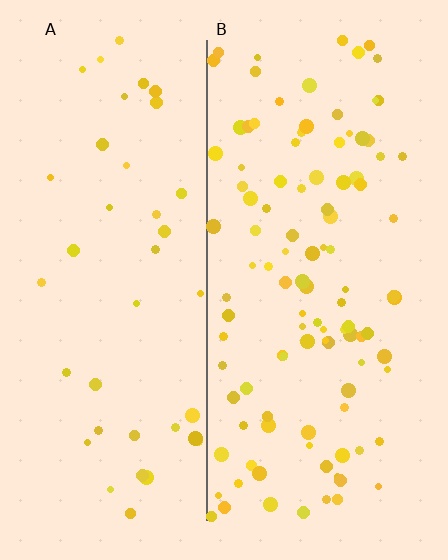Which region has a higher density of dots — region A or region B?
B (the right).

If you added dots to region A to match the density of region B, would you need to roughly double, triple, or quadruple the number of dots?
Approximately double.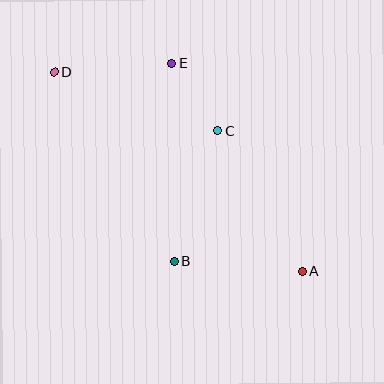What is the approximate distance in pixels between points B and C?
The distance between B and C is approximately 138 pixels.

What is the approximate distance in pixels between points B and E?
The distance between B and E is approximately 198 pixels.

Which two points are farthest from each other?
Points A and D are farthest from each other.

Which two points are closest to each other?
Points C and E are closest to each other.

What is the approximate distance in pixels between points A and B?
The distance between A and B is approximately 129 pixels.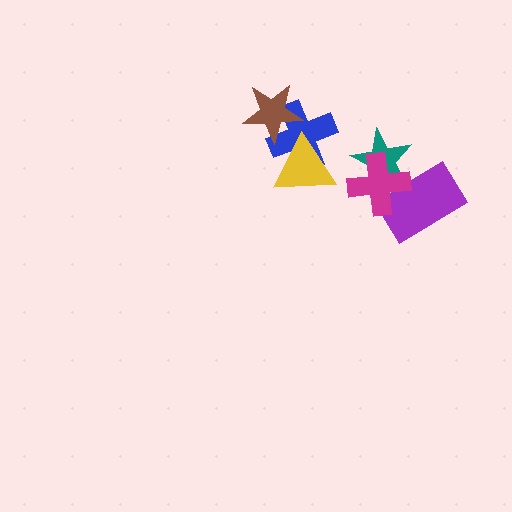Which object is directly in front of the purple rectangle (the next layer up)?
The teal star is directly in front of the purple rectangle.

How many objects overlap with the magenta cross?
2 objects overlap with the magenta cross.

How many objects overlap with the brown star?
1 object overlaps with the brown star.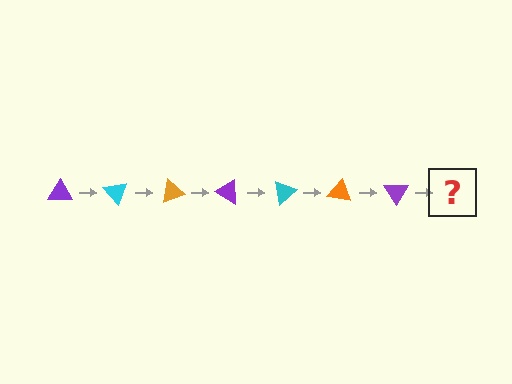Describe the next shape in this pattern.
It should be a cyan triangle, rotated 350 degrees from the start.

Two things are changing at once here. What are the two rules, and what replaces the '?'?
The two rules are that it rotates 50 degrees each step and the color cycles through purple, cyan, and orange. The '?' should be a cyan triangle, rotated 350 degrees from the start.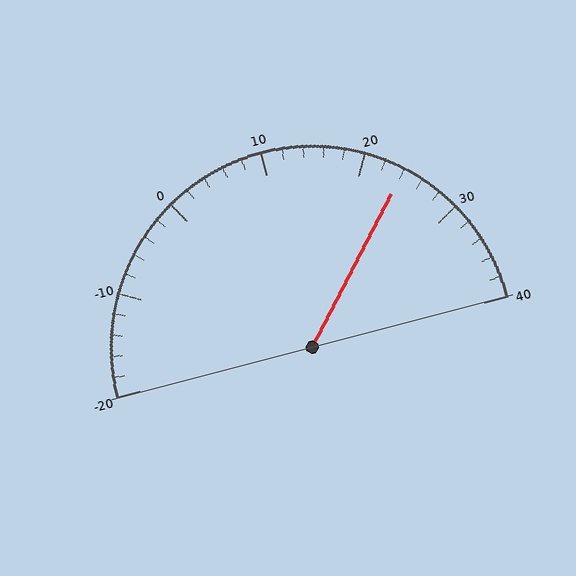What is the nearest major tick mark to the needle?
The nearest major tick mark is 20.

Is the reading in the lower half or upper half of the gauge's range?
The reading is in the upper half of the range (-20 to 40).